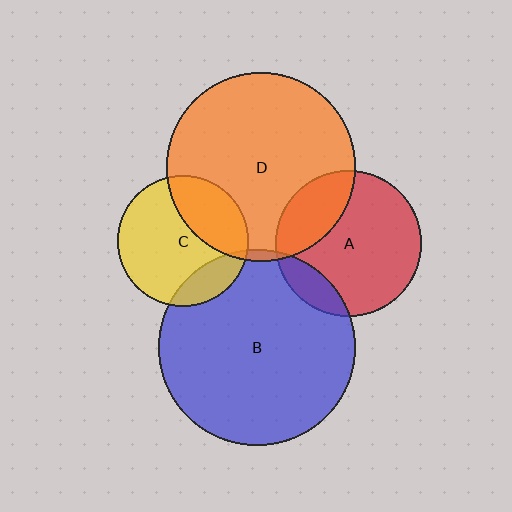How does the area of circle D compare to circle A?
Approximately 1.7 times.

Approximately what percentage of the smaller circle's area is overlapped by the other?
Approximately 15%.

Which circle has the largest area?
Circle B (blue).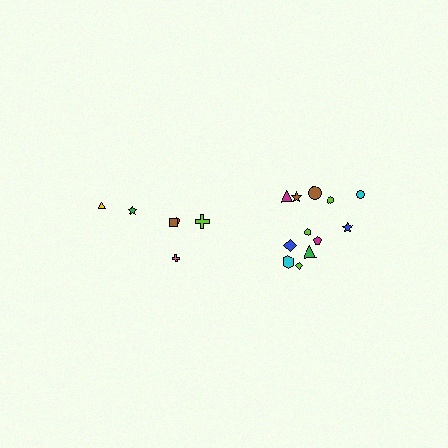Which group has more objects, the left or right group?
The right group.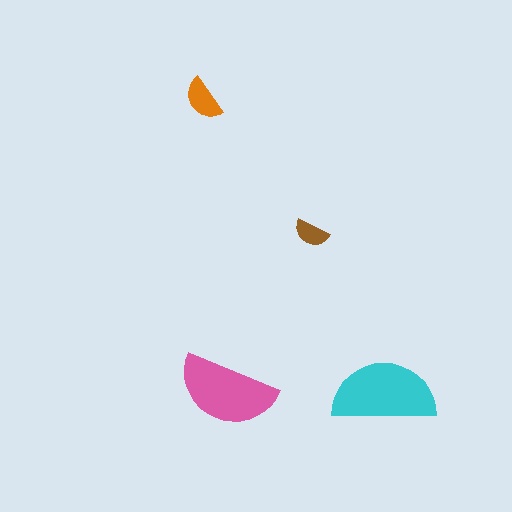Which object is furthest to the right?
The cyan semicircle is rightmost.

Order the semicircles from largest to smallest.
the cyan one, the pink one, the orange one, the brown one.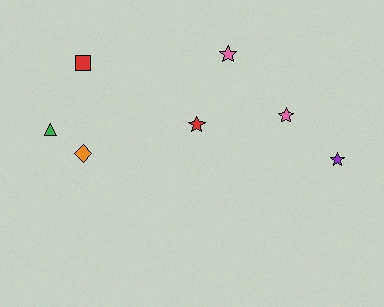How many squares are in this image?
There is 1 square.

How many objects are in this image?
There are 7 objects.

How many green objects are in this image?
There is 1 green object.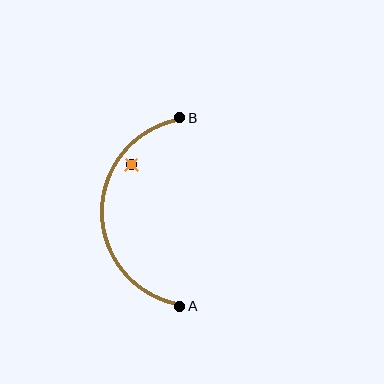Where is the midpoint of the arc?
The arc midpoint is the point on the curve farthest from the straight line joining A and B. It sits to the left of that line.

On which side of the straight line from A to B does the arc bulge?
The arc bulges to the left of the straight line connecting A and B.